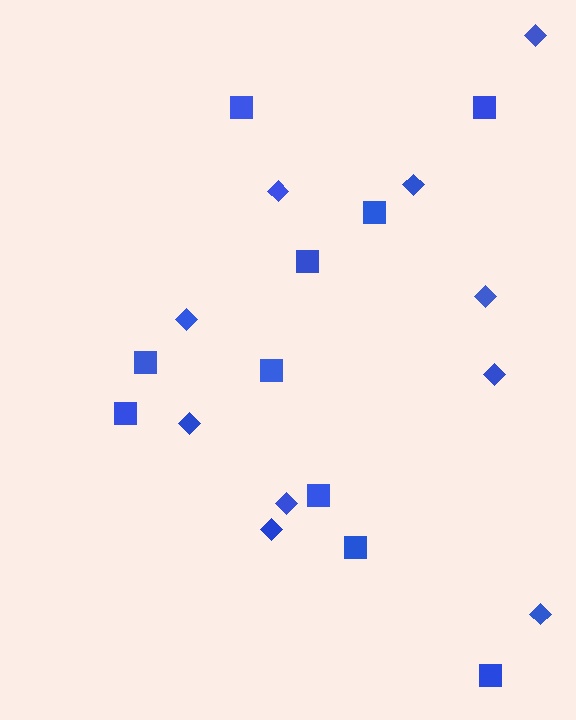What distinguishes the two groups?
There are 2 groups: one group of diamonds (10) and one group of squares (10).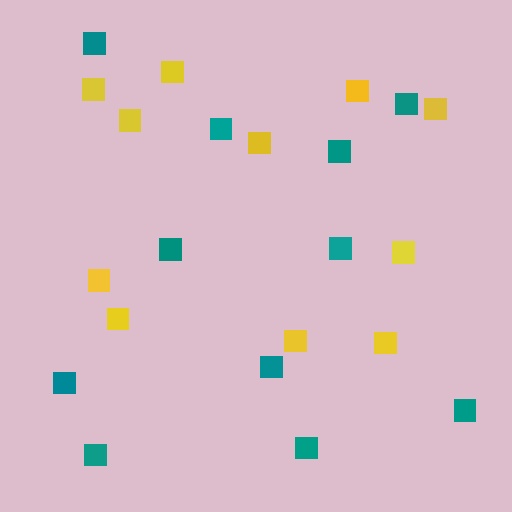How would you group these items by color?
There are 2 groups: one group of teal squares (11) and one group of yellow squares (11).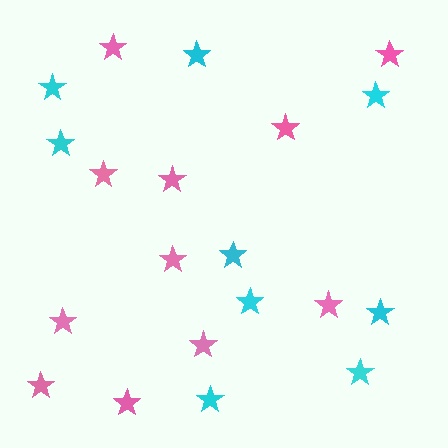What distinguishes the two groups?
There are 2 groups: one group of pink stars (11) and one group of cyan stars (9).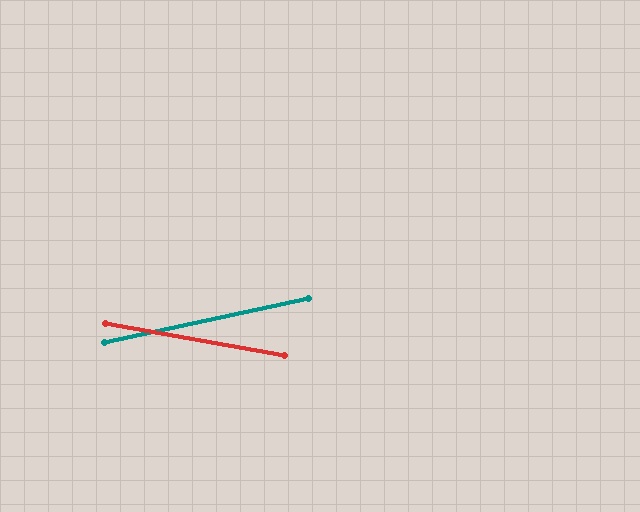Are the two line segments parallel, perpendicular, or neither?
Neither parallel nor perpendicular — they differ by about 22°.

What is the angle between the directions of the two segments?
Approximately 22 degrees.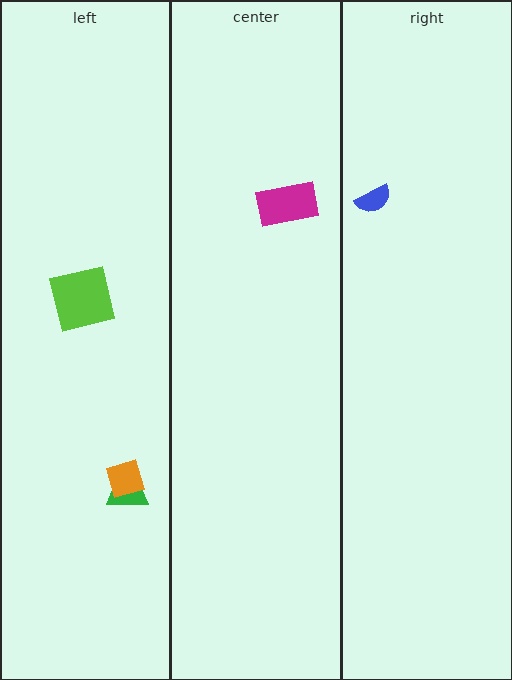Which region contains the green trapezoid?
The left region.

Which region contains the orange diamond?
The left region.